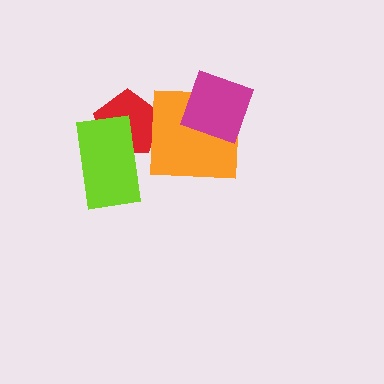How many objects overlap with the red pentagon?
2 objects overlap with the red pentagon.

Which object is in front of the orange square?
The magenta diamond is in front of the orange square.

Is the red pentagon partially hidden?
Yes, it is partially covered by another shape.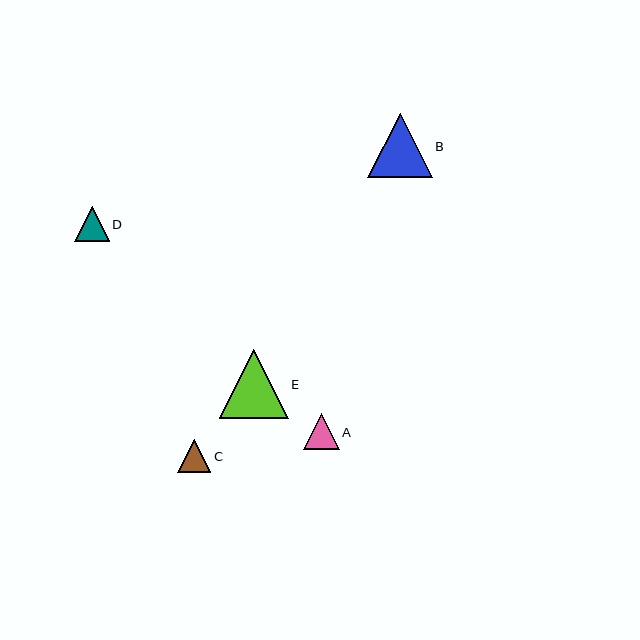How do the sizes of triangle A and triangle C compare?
Triangle A and triangle C are approximately the same size.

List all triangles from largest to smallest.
From largest to smallest: E, B, A, D, C.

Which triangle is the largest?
Triangle E is the largest with a size of approximately 69 pixels.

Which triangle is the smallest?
Triangle C is the smallest with a size of approximately 34 pixels.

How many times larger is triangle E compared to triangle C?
Triangle E is approximately 2.1 times the size of triangle C.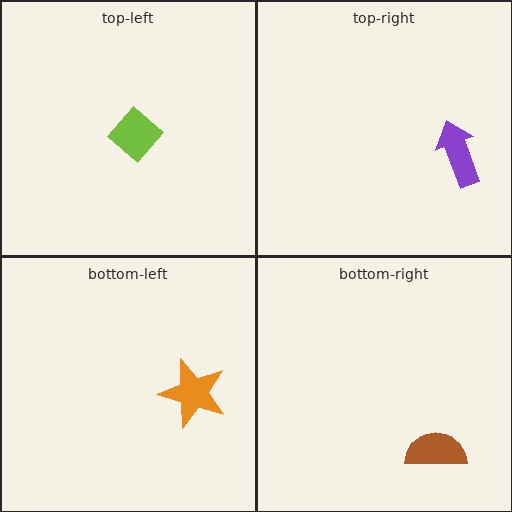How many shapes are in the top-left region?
1.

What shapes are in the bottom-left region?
The orange star.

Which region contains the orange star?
The bottom-left region.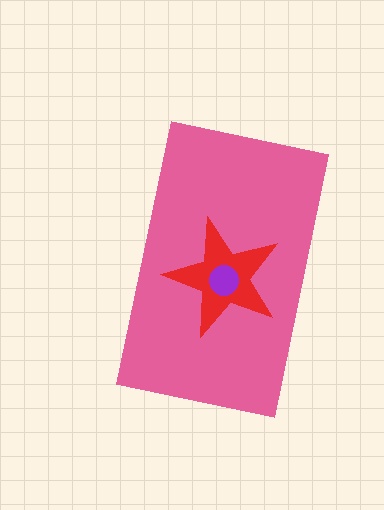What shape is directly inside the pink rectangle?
The red star.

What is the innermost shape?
The purple circle.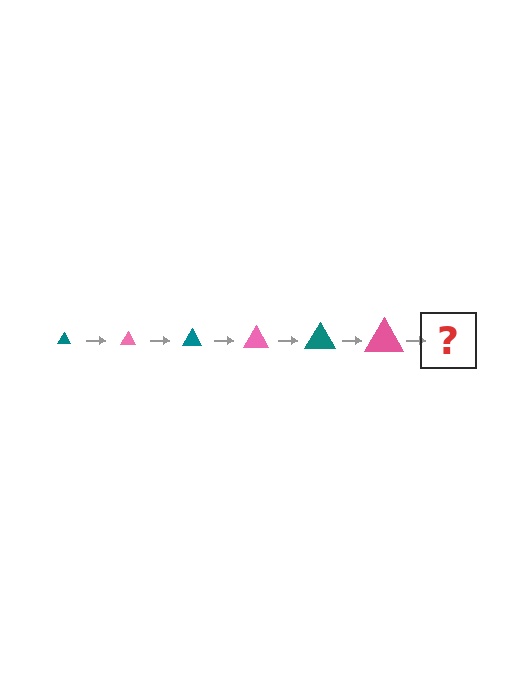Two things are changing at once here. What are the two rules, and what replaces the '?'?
The two rules are that the triangle grows larger each step and the color cycles through teal and pink. The '?' should be a teal triangle, larger than the previous one.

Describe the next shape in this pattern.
It should be a teal triangle, larger than the previous one.